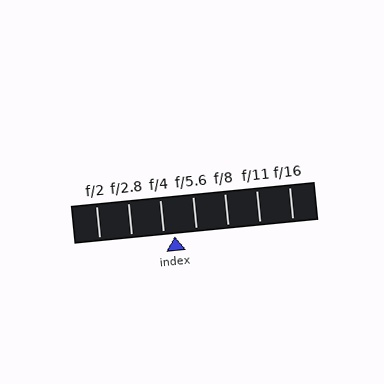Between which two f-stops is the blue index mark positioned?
The index mark is between f/4 and f/5.6.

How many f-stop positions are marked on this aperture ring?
There are 7 f-stop positions marked.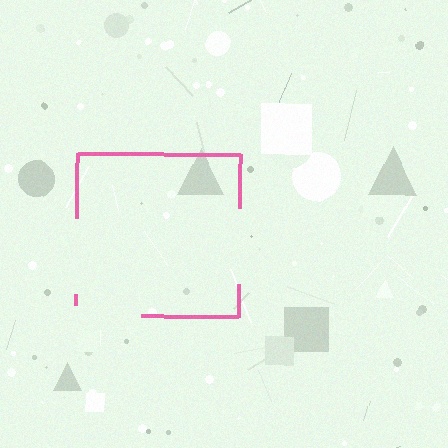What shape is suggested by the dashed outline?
The dashed outline suggests a square.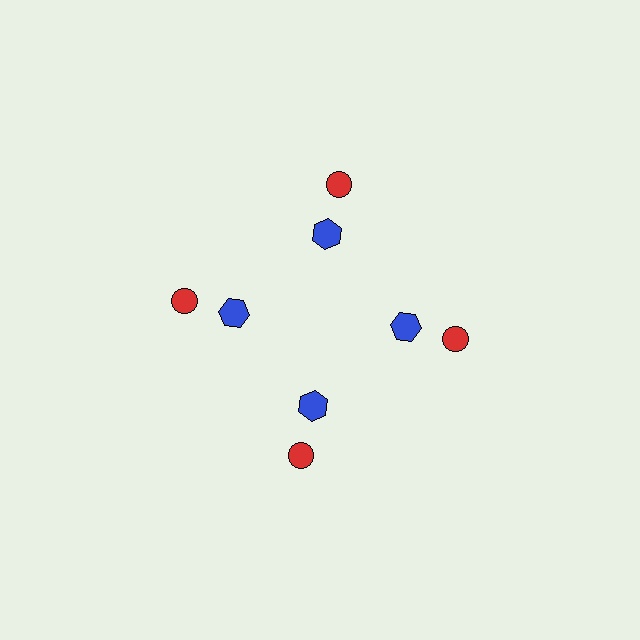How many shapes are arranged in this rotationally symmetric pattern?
There are 8 shapes, arranged in 4 groups of 2.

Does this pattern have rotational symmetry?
Yes, this pattern has 4-fold rotational symmetry. It looks the same after rotating 90 degrees around the center.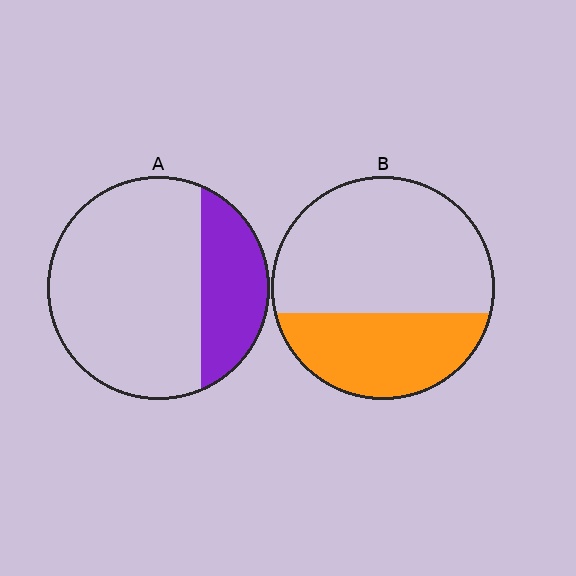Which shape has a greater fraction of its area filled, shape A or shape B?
Shape B.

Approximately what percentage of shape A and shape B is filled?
A is approximately 25% and B is approximately 35%.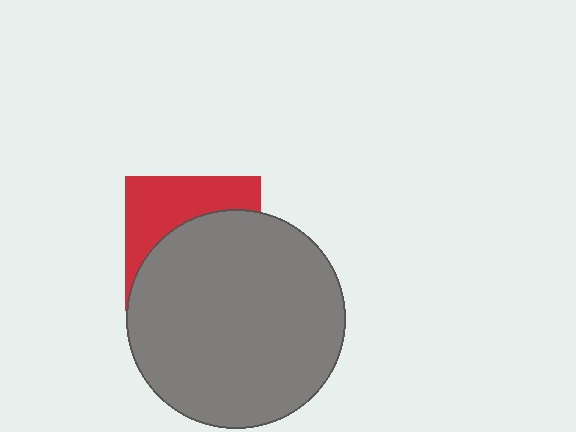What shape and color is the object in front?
The object in front is a gray circle.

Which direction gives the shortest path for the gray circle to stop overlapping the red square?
Moving down gives the shortest separation.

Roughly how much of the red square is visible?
A small part of it is visible (roughly 39%).